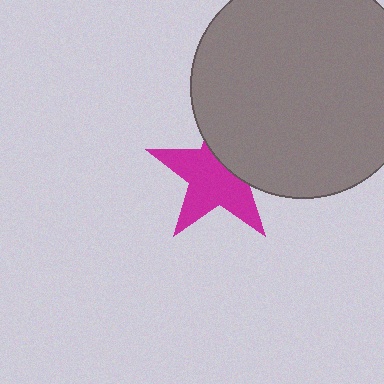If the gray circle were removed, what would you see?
You would see the complete magenta star.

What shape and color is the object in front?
The object in front is a gray circle.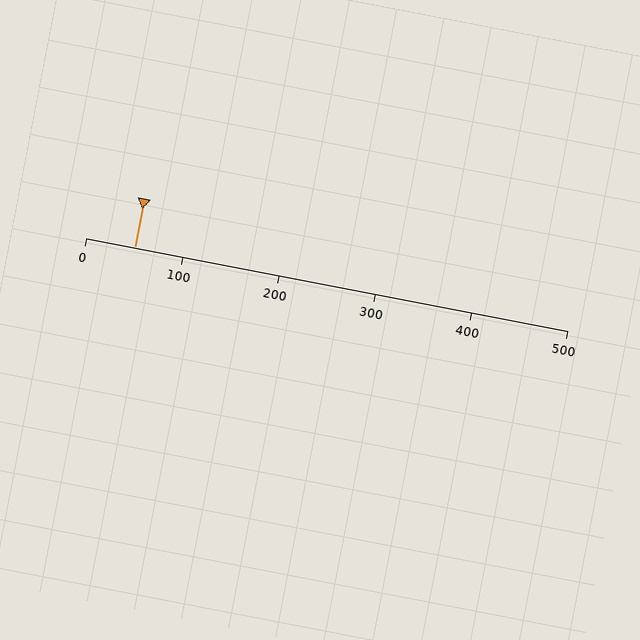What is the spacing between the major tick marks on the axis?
The major ticks are spaced 100 apart.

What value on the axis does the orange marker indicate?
The marker indicates approximately 50.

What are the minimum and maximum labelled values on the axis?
The axis runs from 0 to 500.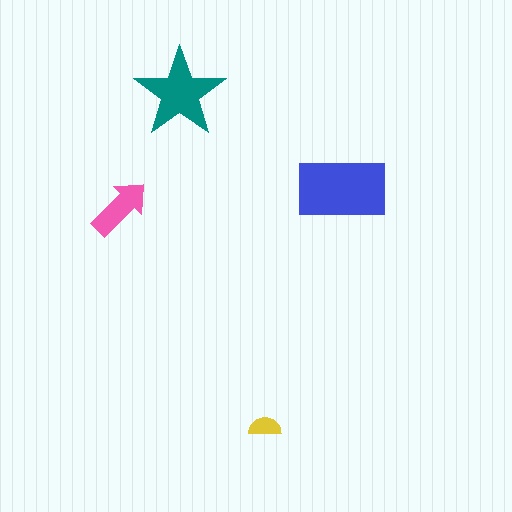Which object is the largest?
The blue rectangle.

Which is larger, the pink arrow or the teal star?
The teal star.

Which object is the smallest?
The yellow semicircle.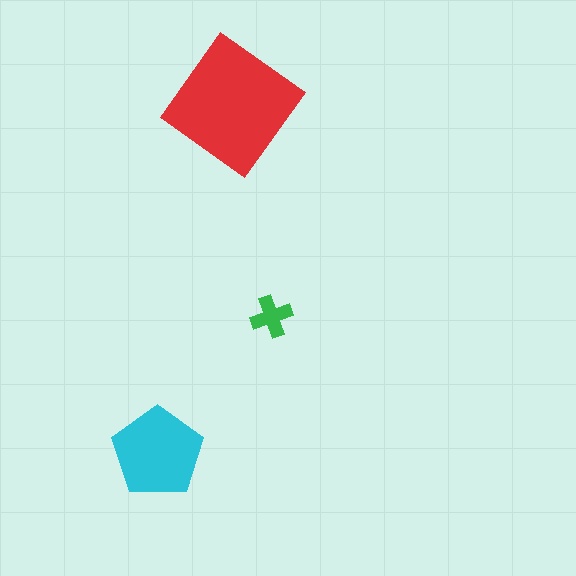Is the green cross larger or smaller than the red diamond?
Smaller.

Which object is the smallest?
The green cross.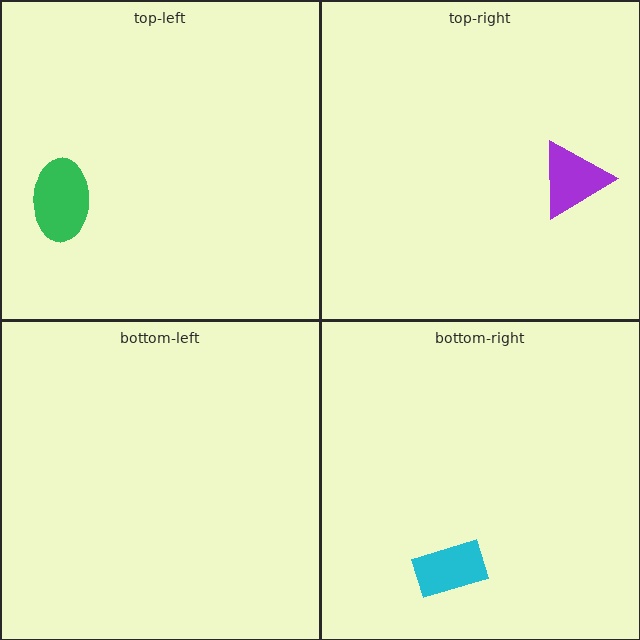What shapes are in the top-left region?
The green ellipse.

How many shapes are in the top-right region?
1.